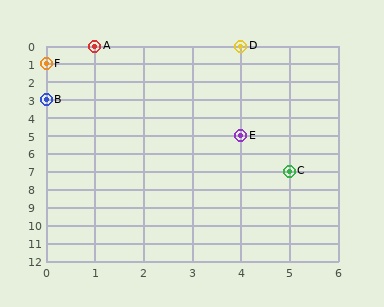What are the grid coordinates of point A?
Point A is at grid coordinates (1, 0).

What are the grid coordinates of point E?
Point E is at grid coordinates (4, 5).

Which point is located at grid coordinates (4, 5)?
Point E is at (4, 5).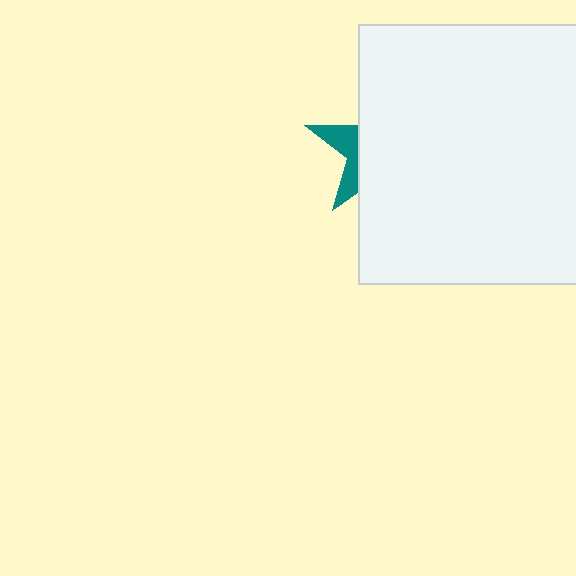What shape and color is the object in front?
The object in front is a white square.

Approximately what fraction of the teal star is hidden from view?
Roughly 74% of the teal star is hidden behind the white square.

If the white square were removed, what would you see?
You would see the complete teal star.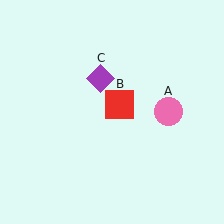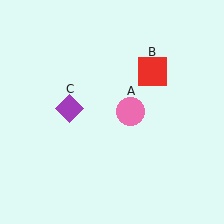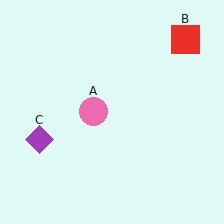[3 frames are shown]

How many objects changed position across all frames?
3 objects changed position: pink circle (object A), red square (object B), purple diamond (object C).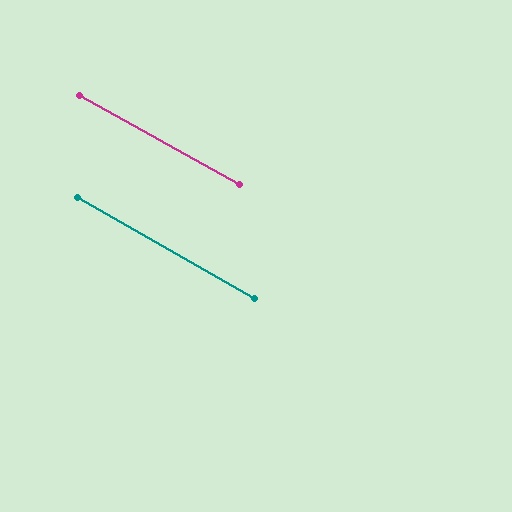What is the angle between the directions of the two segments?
Approximately 0 degrees.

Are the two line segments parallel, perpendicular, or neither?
Parallel — their directions differ by only 0.2°.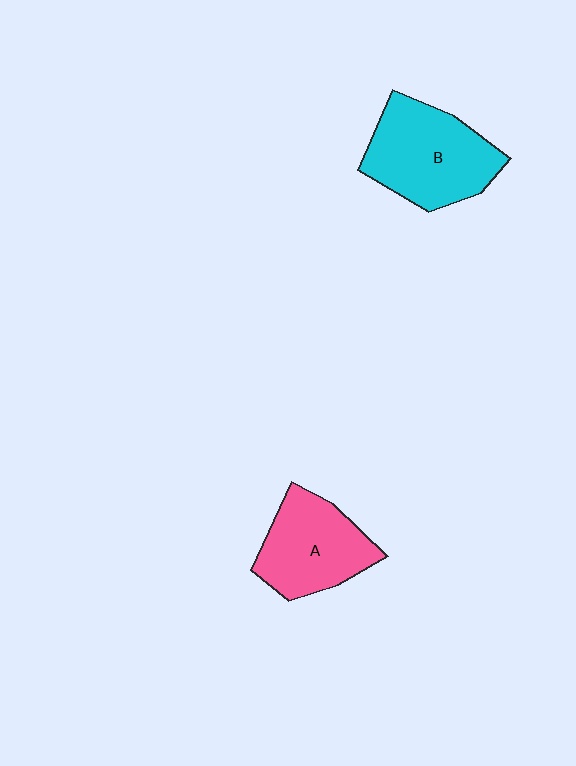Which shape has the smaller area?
Shape A (pink).